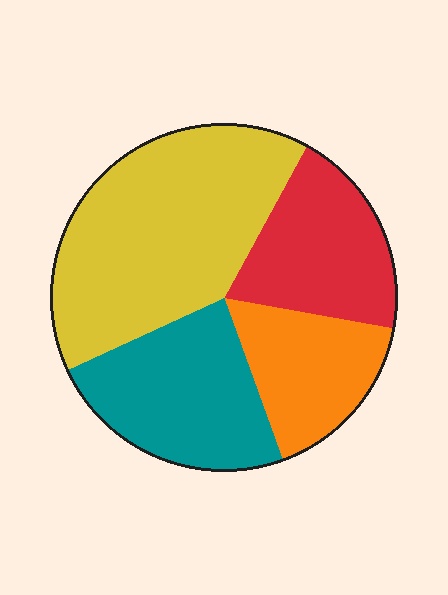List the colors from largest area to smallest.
From largest to smallest: yellow, teal, red, orange.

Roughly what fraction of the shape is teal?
Teal covers around 25% of the shape.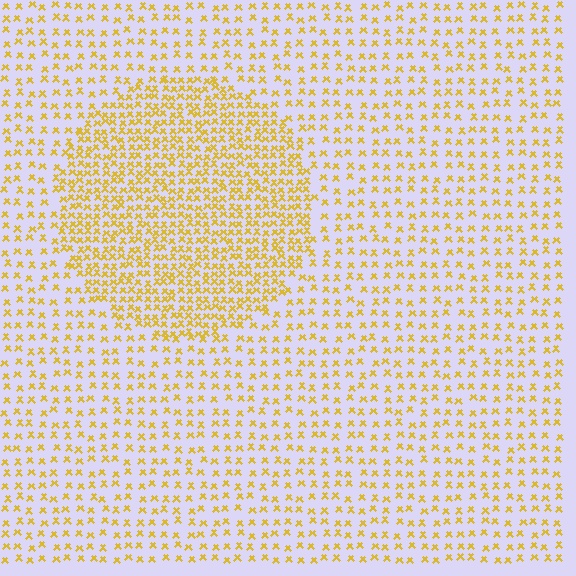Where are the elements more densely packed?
The elements are more densely packed inside the circle boundary.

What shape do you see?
I see a circle.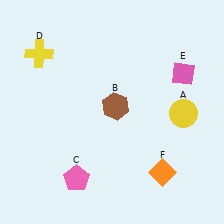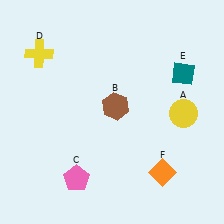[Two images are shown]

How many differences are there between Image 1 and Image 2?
There is 1 difference between the two images.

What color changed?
The diamond (E) changed from pink in Image 1 to teal in Image 2.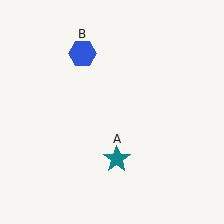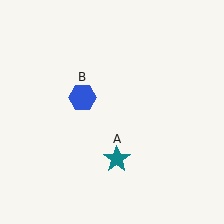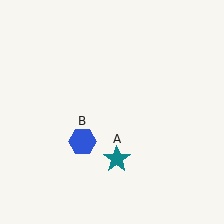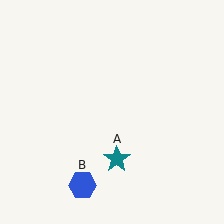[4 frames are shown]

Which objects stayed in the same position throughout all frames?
Teal star (object A) remained stationary.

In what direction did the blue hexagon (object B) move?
The blue hexagon (object B) moved down.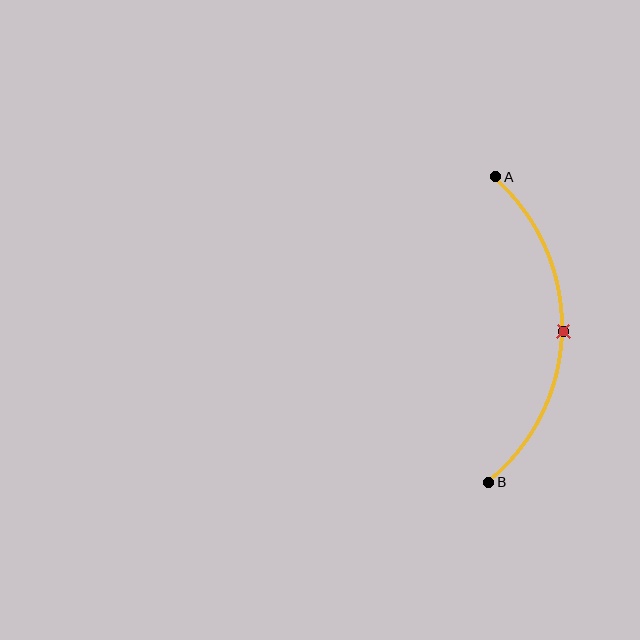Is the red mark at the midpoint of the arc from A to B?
Yes. The red mark lies on the arc at equal arc-length from both A and B — it is the arc midpoint.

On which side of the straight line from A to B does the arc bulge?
The arc bulges to the right of the straight line connecting A and B.